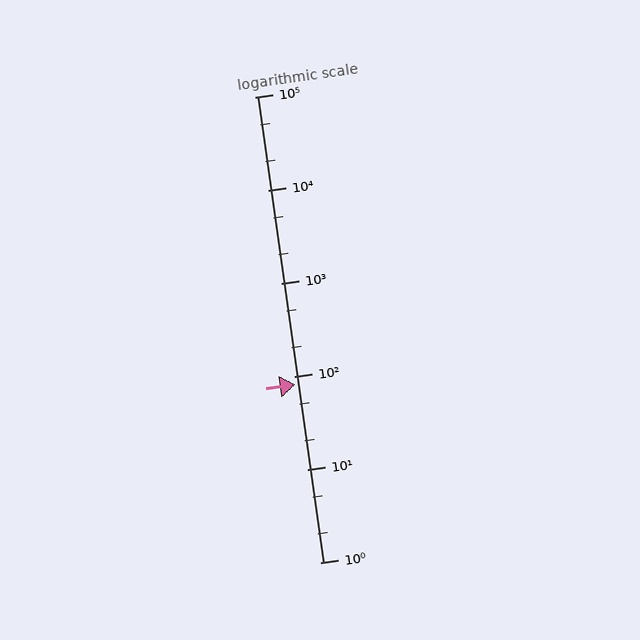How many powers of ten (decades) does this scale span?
The scale spans 5 decades, from 1 to 100000.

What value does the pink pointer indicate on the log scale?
The pointer indicates approximately 82.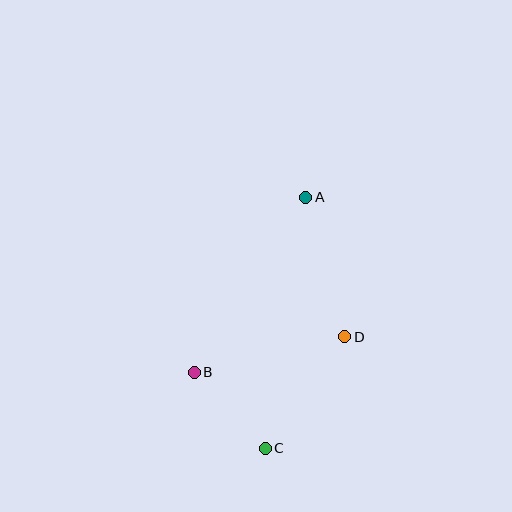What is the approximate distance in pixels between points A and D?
The distance between A and D is approximately 145 pixels.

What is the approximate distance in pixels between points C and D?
The distance between C and D is approximately 137 pixels.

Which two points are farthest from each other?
Points A and C are farthest from each other.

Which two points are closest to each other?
Points B and C are closest to each other.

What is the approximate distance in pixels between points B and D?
The distance between B and D is approximately 154 pixels.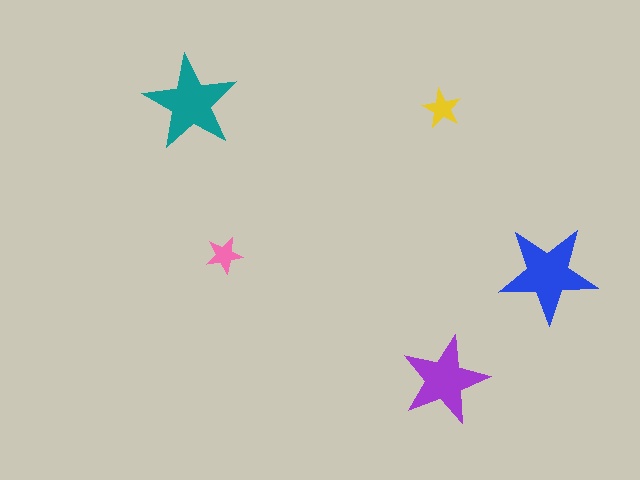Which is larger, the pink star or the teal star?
The teal one.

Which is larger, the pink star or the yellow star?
The yellow one.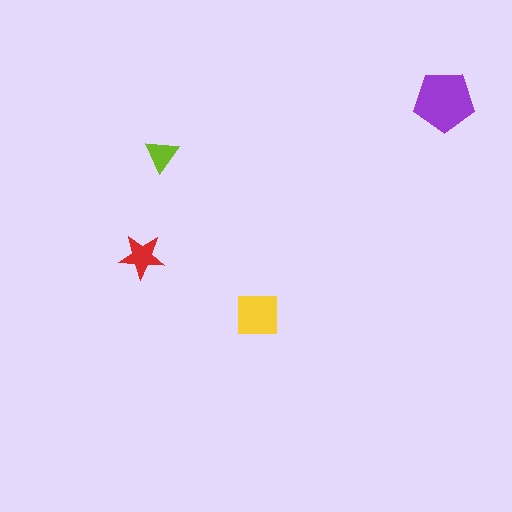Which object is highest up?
The purple pentagon is topmost.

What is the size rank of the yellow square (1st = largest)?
2nd.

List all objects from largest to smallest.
The purple pentagon, the yellow square, the red star, the lime triangle.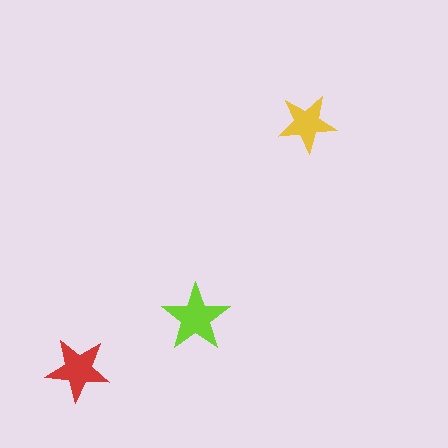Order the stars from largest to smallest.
the lime one, the red one, the yellow one.